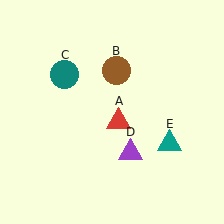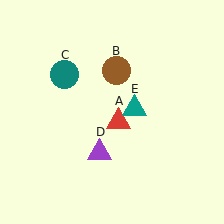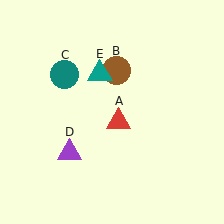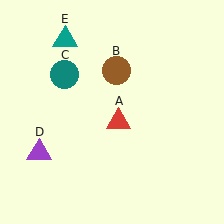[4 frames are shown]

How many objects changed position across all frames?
2 objects changed position: purple triangle (object D), teal triangle (object E).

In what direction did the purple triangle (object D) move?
The purple triangle (object D) moved left.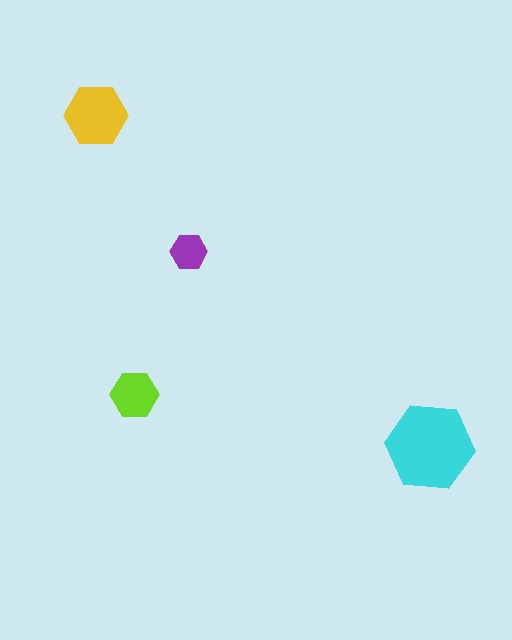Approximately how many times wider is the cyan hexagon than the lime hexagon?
About 2 times wider.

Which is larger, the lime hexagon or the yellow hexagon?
The yellow one.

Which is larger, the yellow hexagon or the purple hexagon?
The yellow one.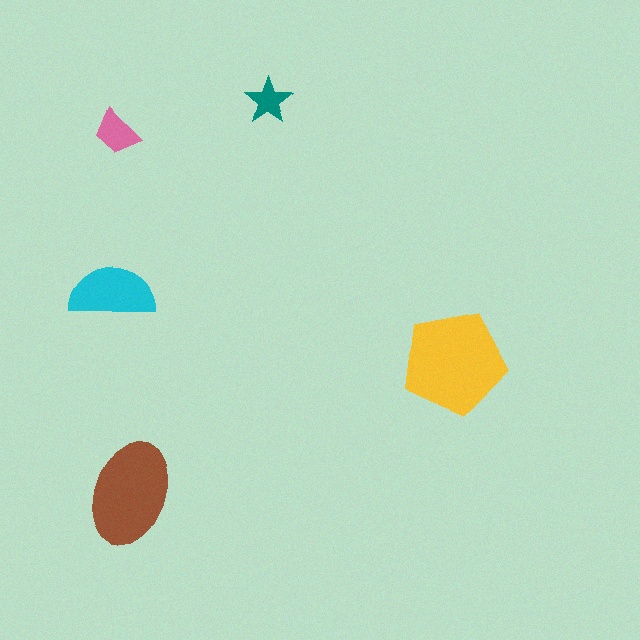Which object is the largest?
The yellow pentagon.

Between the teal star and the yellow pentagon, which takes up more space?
The yellow pentagon.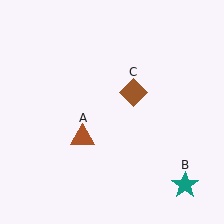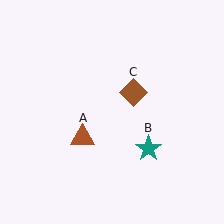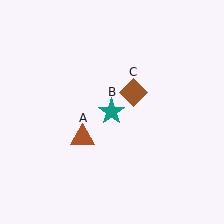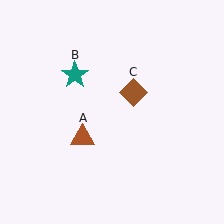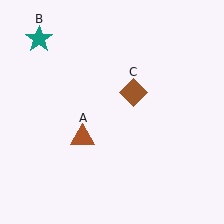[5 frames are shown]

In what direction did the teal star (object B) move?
The teal star (object B) moved up and to the left.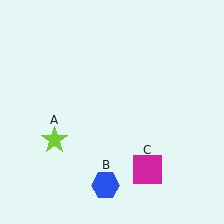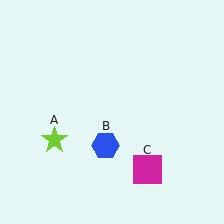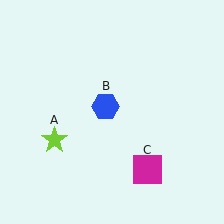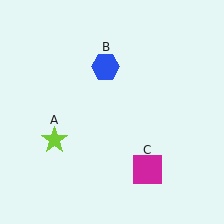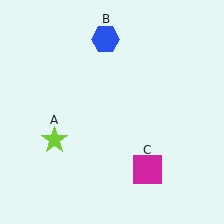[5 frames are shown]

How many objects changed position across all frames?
1 object changed position: blue hexagon (object B).